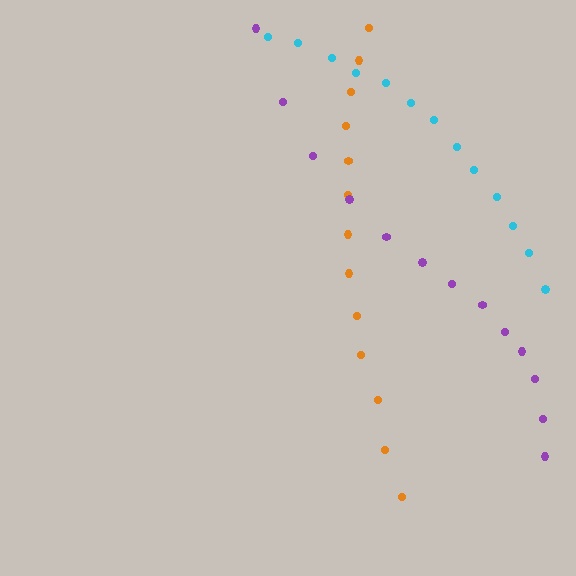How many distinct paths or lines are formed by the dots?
There are 3 distinct paths.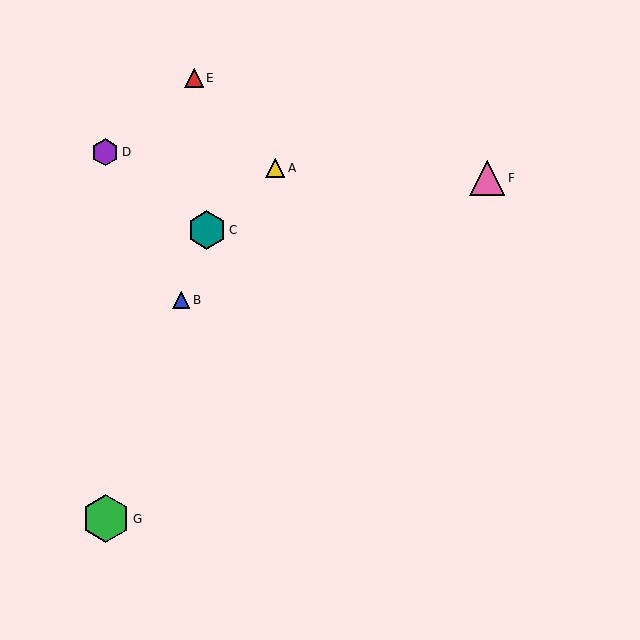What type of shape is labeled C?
Shape C is a teal hexagon.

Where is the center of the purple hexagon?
The center of the purple hexagon is at (105, 152).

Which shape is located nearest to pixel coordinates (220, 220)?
The teal hexagon (labeled C) at (207, 230) is nearest to that location.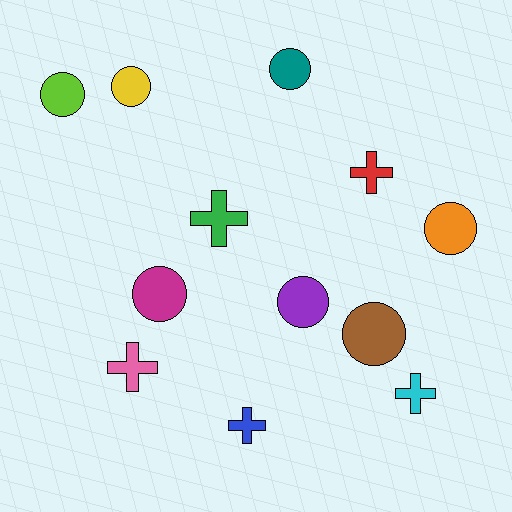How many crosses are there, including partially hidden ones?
There are 5 crosses.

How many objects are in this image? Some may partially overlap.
There are 12 objects.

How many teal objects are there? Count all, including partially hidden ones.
There is 1 teal object.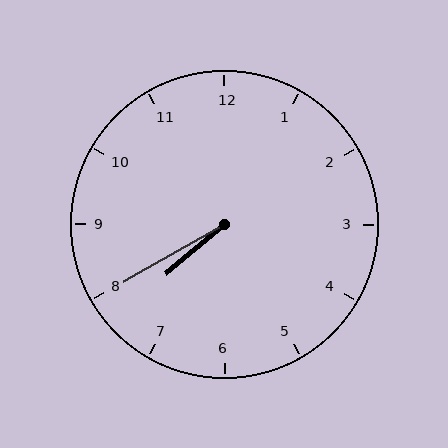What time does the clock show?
7:40.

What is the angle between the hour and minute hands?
Approximately 10 degrees.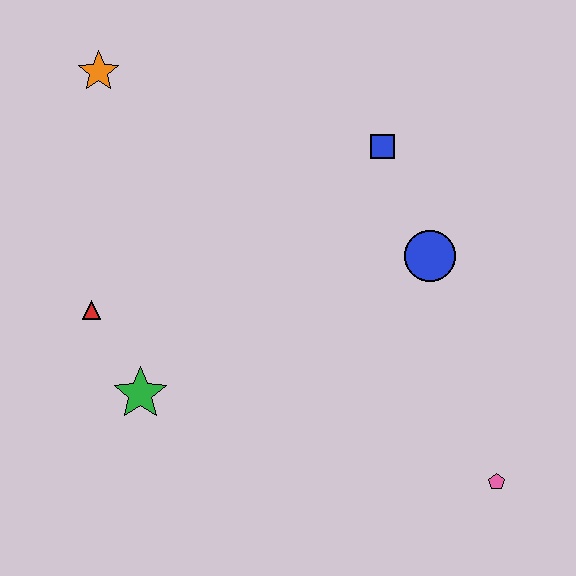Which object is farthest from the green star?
The pink pentagon is farthest from the green star.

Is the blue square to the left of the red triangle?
No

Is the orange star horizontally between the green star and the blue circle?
No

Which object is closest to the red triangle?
The green star is closest to the red triangle.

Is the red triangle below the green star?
No